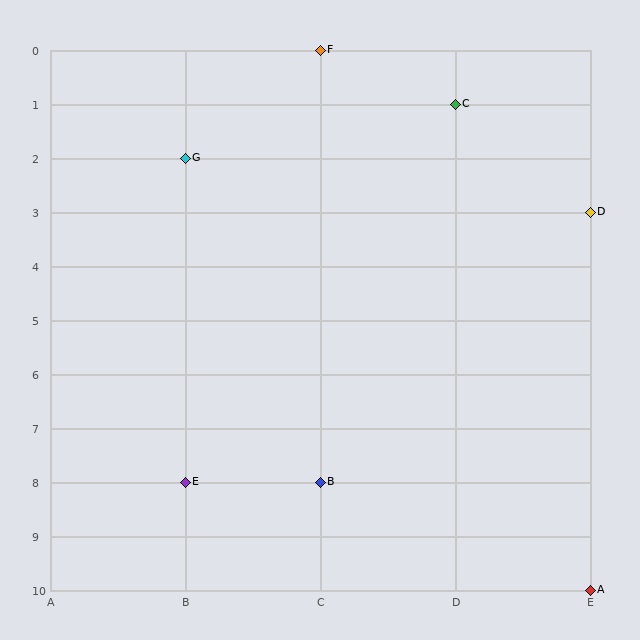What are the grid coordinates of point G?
Point G is at grid coordinates (B, 2).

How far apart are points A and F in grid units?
Points A and F are 2 columns and 10 rows apart (about 10.2 grid units diagonally).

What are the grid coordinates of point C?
Point C is at grid coordinates (D, 1).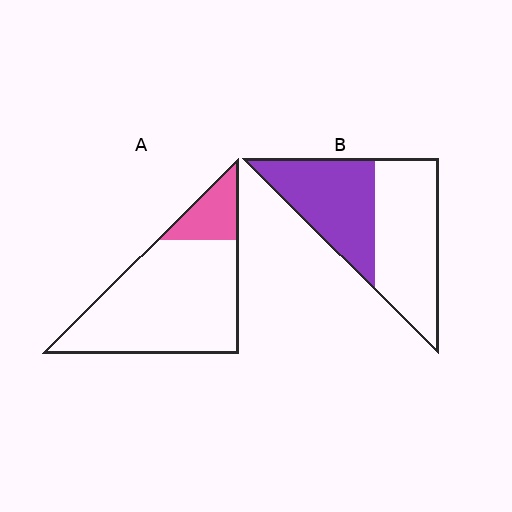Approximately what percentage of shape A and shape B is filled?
A is approximately 20% and B is approximately 45%.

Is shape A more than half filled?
No.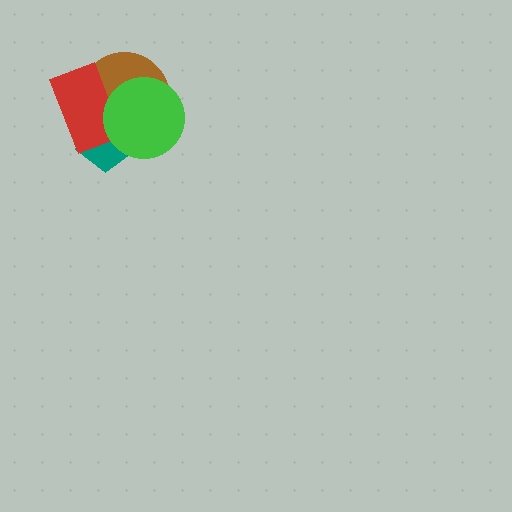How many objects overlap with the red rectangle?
3 objects overlap with the red rectangle.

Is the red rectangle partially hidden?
Yes, it is partially covered by another shape.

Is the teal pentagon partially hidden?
Yes, it is partially covered by another shape.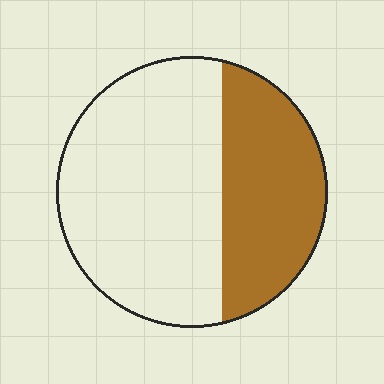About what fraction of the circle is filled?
About three eighths (3/8).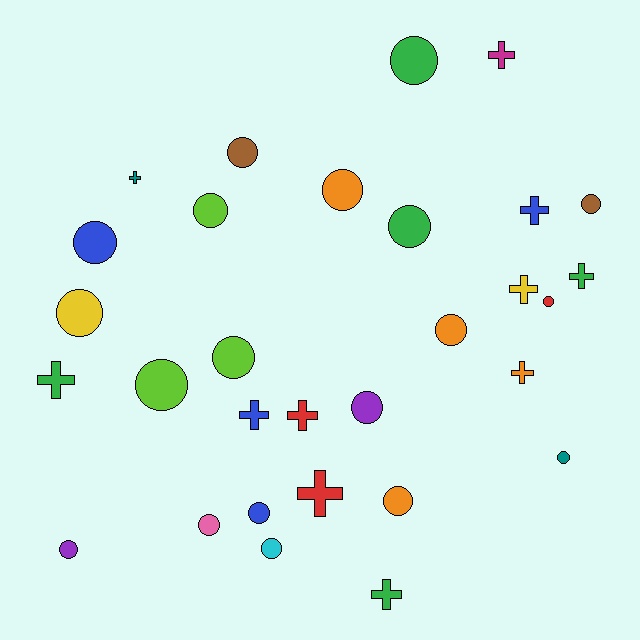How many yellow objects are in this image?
There are 2 yellow objects.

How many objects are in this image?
There are 30 objects.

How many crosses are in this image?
There are 11 crosses.